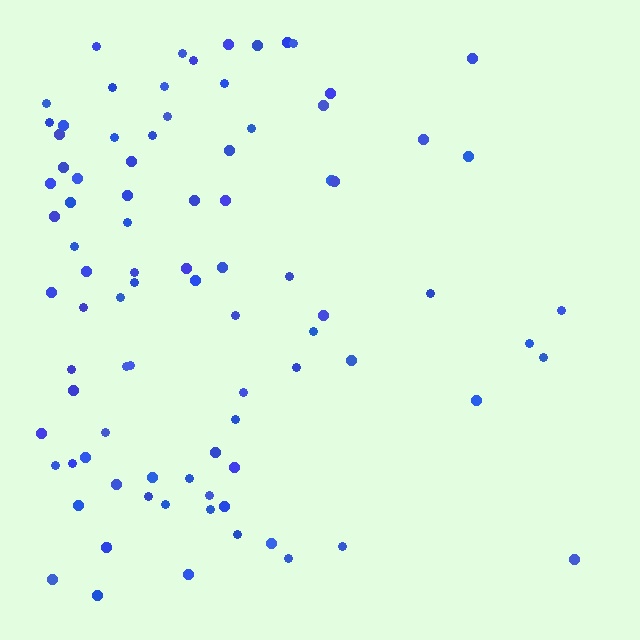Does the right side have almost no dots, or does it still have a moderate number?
Still a moderate number, just noticeably fewer than the left.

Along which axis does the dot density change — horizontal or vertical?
Horizontal.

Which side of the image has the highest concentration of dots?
The left.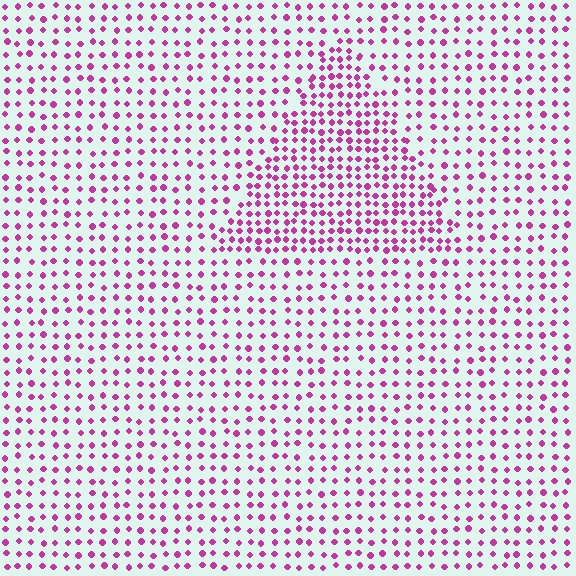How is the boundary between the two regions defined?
The boundary is defined by a change in element density (approximately 1.8x ratio). All elements are the same color, size, and shape.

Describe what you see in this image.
The image contains small magenta elements arranged at two different densities. A triangle-shaped region is visible where the elements are more densely packed than the surrounding area.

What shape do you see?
I see a triangle.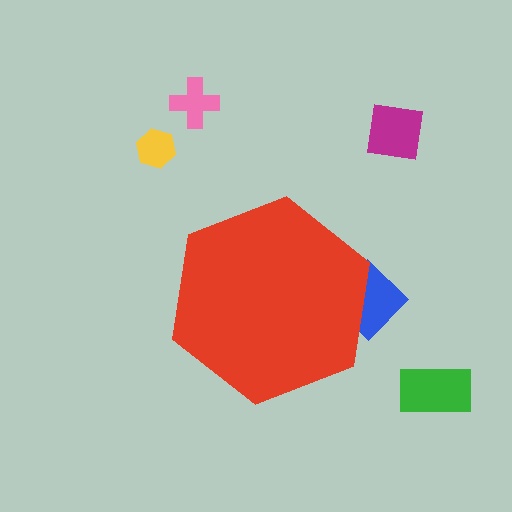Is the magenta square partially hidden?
No, the magenta square is fully visible.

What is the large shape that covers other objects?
A red hexagon.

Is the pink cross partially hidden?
No, the pink cross is fully visible.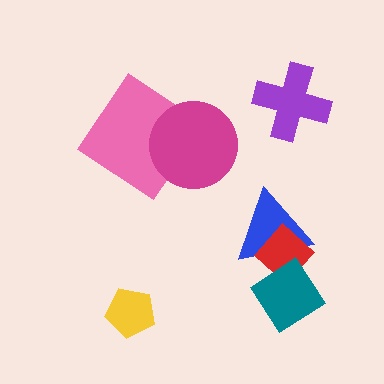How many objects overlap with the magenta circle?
1 object overlaps with the magenta circle.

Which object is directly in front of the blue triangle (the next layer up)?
The red diamond is directly in front of the blue triangle.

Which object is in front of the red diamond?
The teal diamond is in front of the red diamond.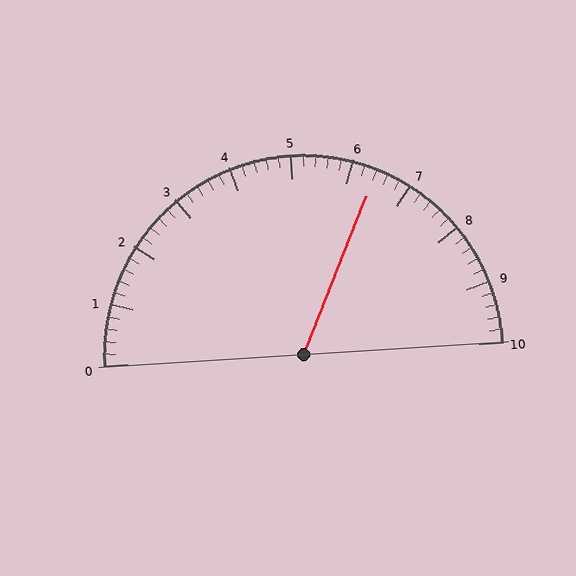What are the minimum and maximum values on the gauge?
The gauge ranges from 0 to 10.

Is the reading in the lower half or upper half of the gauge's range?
The reading is in the upper half of the range (0 to 10).